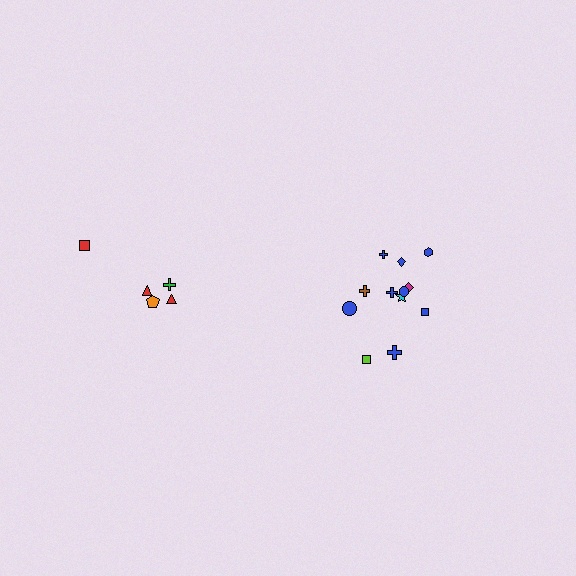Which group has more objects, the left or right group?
The right group.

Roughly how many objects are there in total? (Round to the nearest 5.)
Roughly 15 objects in total.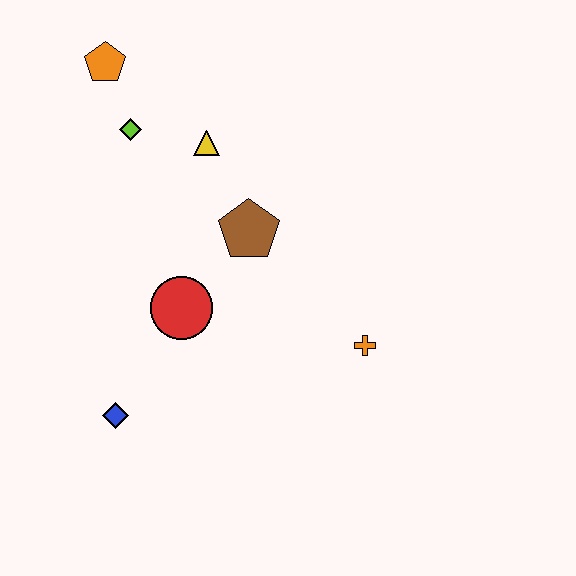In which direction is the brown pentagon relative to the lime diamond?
The brown pentagon is to the right of the lime diamond.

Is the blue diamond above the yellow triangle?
No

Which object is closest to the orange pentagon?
The lime diamond is closest to the orange pentagon.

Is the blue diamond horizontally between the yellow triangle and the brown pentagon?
No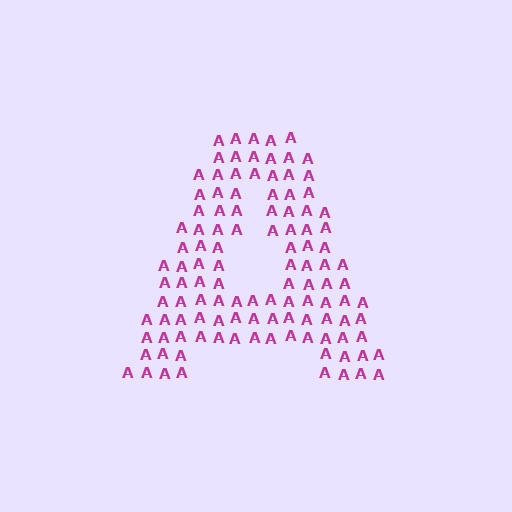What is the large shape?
The large shape is the letter A.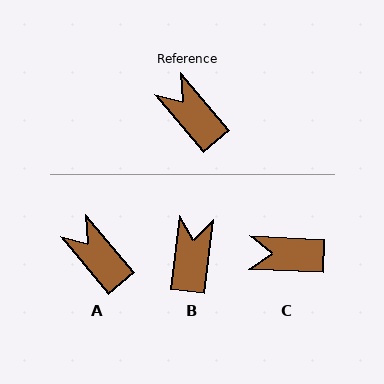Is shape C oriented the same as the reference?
No, it is off by about 47 degrees.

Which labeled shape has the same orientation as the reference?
A.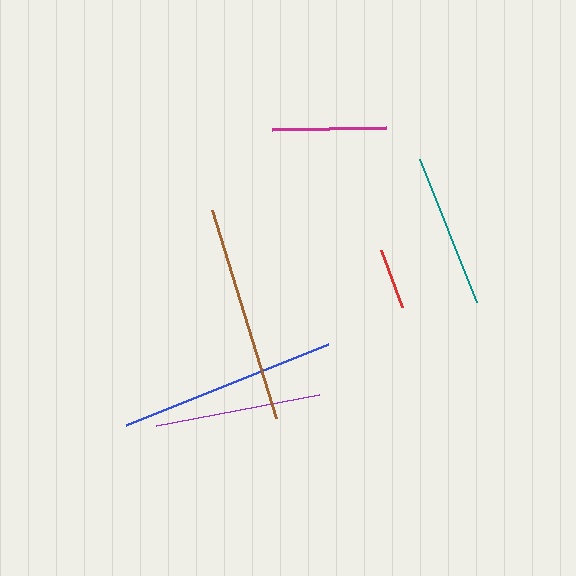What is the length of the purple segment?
The purple segment is approximately 166 pixels long.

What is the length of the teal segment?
The teal segment is approximately 154 pixels long.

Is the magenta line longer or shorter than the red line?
The magenta line is longer than the red line.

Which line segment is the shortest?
The red line is the shortest at approximately 60 pixels.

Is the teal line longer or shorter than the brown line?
The brown line is longer than the teal line.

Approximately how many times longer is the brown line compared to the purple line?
The brown line is approximately 1.3 times the length of the purple line.